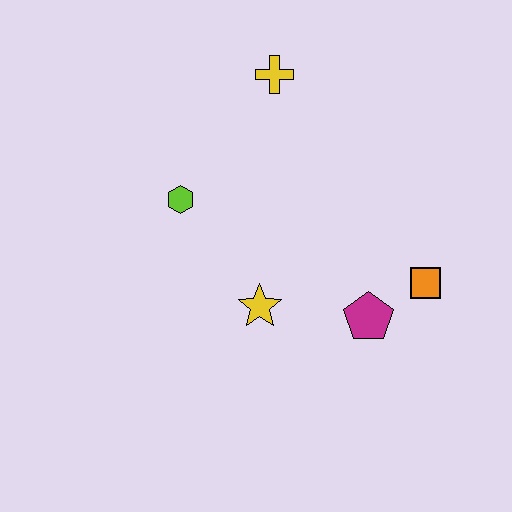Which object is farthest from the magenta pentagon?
The yellow cross is farthest from the magenta pentagon.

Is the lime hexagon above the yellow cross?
No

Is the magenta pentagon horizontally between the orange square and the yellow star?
Yes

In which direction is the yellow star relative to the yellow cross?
The yellow star is below the yellow cross.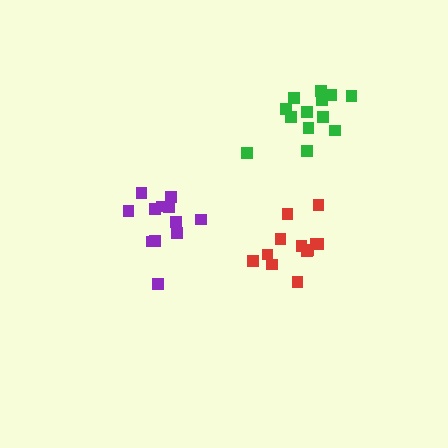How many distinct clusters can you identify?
There are 3 distinct clusters.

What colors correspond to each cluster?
The clusters are colored: red, green, purple.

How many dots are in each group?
Group 1: 12 dots, Group 2: 13 dots, Group 3: 12 dots (37 total).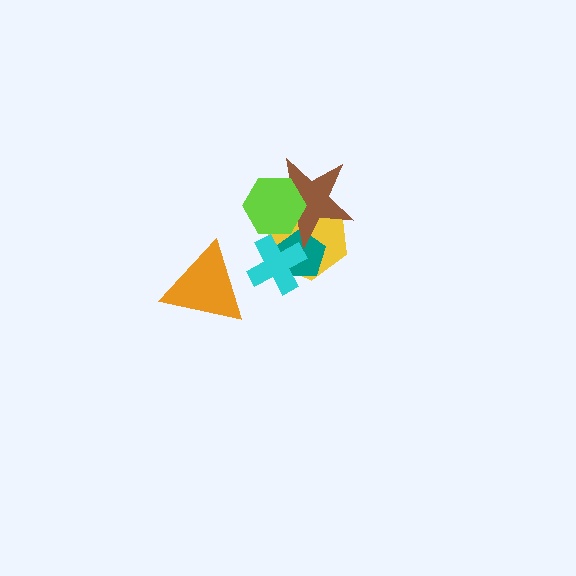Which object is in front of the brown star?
The lime hexagon is in front of the brown star.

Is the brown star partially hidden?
Yes, it is partially covered by another shape.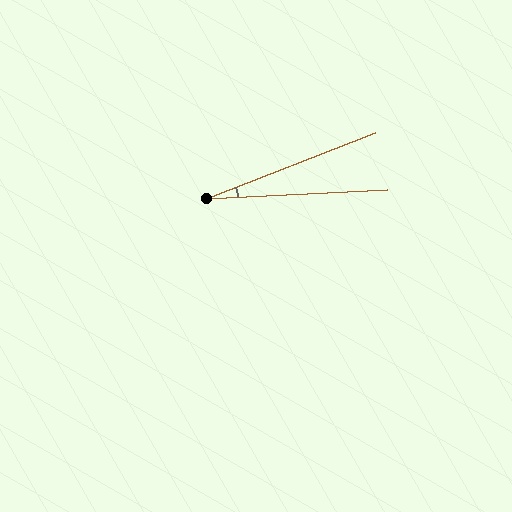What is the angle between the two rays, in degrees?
Approximately 18 degrees.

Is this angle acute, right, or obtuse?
It is acute.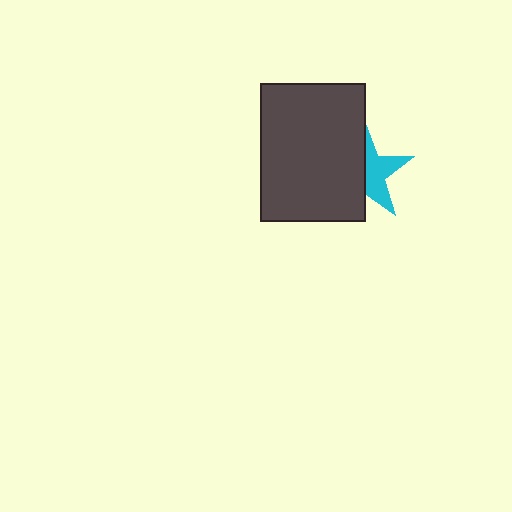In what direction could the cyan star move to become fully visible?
The cyan star could move right. That would shift it out from behind the dark gray rectangle entirely.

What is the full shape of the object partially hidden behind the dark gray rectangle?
The partially hidden object is a cyan star.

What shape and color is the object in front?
The object in front is a dark gray rectangle.